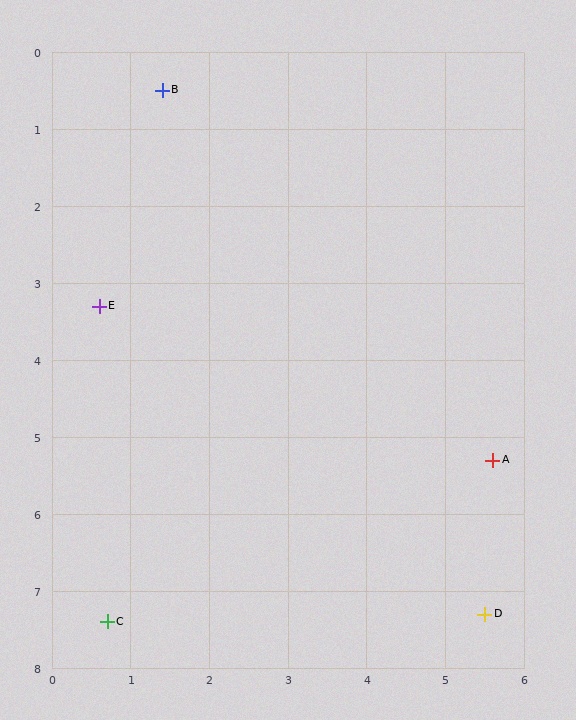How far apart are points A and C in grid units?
Points A and C are about 5.3 grid units apart.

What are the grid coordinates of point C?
Point C is at approximately (0.7, 7.4).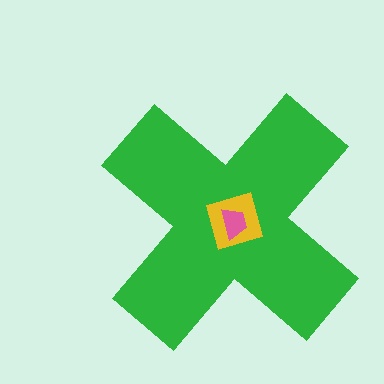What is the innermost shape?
The pink trapezoid.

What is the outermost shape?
The green cross.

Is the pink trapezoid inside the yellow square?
Yes.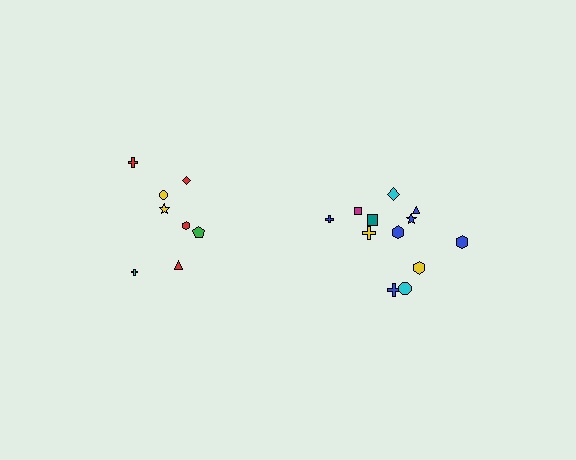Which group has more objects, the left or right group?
The right group.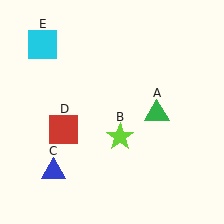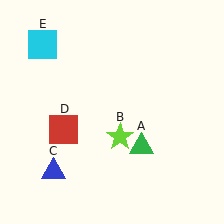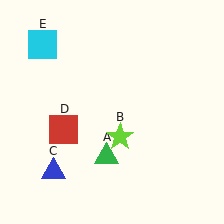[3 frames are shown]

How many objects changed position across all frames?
1 object changed position: green triangle (object A).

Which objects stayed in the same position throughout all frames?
Lime star (object B) and blue triangle (object C) and red square (object D) and cyan square (object E) remained stationary.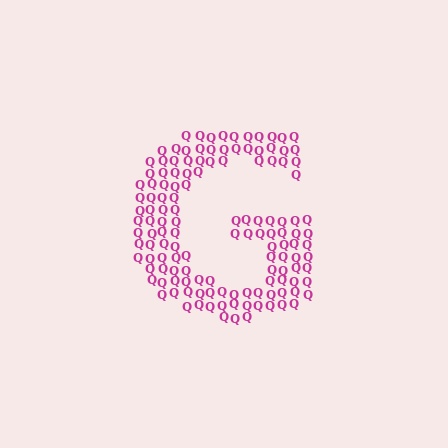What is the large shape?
The large shape is the letter G.